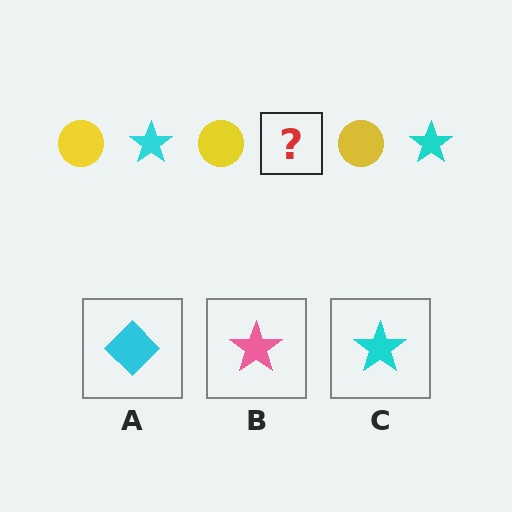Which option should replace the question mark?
Option C.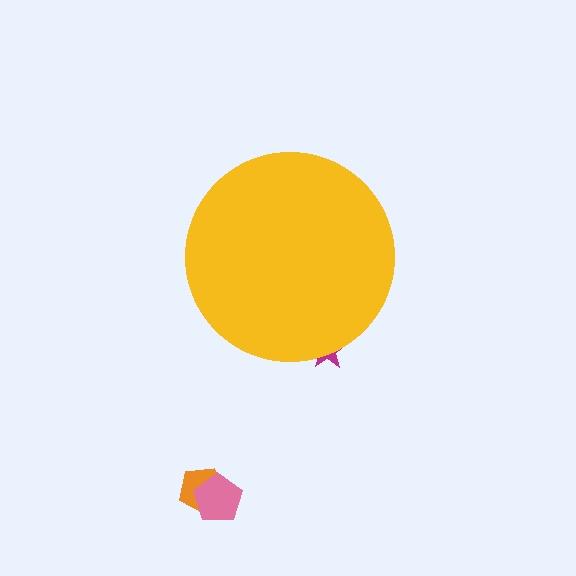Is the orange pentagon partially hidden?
No, the orange pentagon is fully visible.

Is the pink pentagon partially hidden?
No, the pink pentagon is fully visible.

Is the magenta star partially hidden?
Yes, the magenta star is partially hidden behind the yellow circle.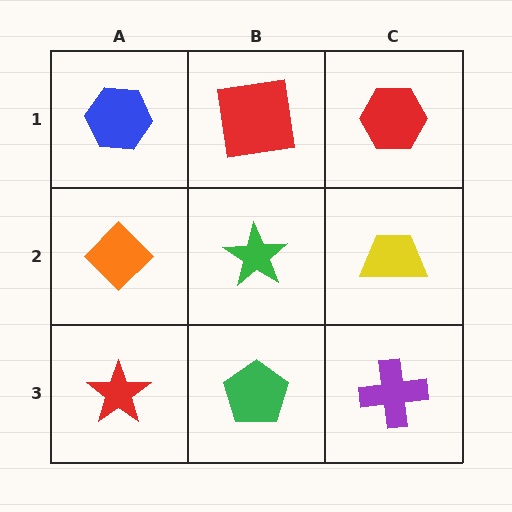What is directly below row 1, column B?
A green star.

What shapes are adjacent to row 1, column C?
A yellow trapezoid (row 2, column C), a red square (row 1, column B).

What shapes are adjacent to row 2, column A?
A blue hexagon (row 1, column A), a red star (row 3, column A), a green star (row 2, column B).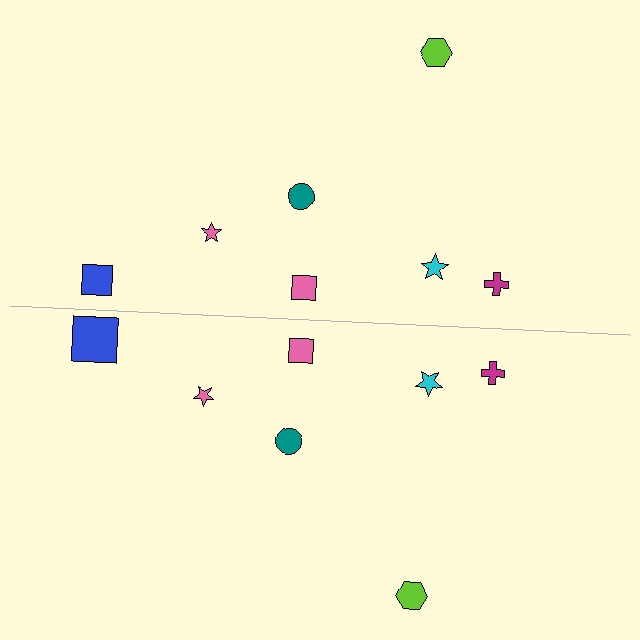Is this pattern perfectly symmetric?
No, the pattern is not perfectly symmetric. The blue square on the bottom side has a different size than its mirror counterpart.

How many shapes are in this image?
There are 14 shapes in this image.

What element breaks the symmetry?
The blue square on the bottom side has a different size than its mirror counterpart.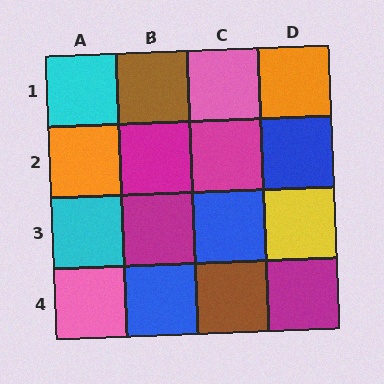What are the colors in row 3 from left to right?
Cyan, magenta, blue, yellow.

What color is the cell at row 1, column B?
Brown.